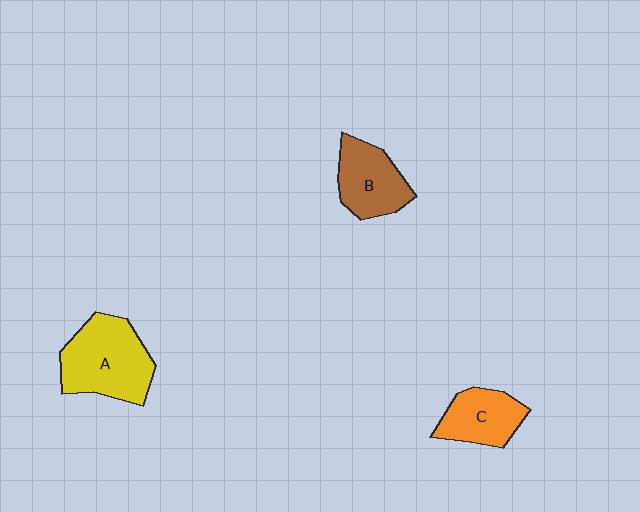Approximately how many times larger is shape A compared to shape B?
Approximately 1.4 times.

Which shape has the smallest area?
Shape C (orange).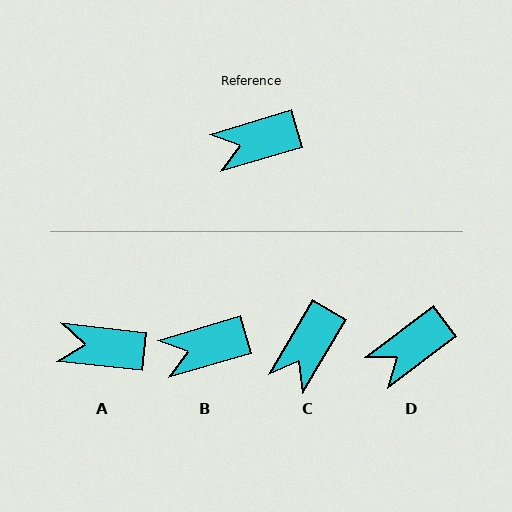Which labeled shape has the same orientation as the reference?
B.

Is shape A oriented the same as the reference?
No, it is off by about 23 degrees.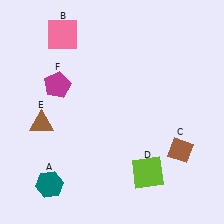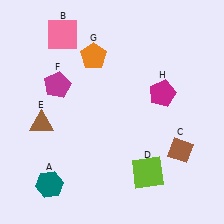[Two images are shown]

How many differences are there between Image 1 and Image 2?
There are 2 differences between the two images.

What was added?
An orange pentagon (G), a magenta pentagon (H) were added in Image 2.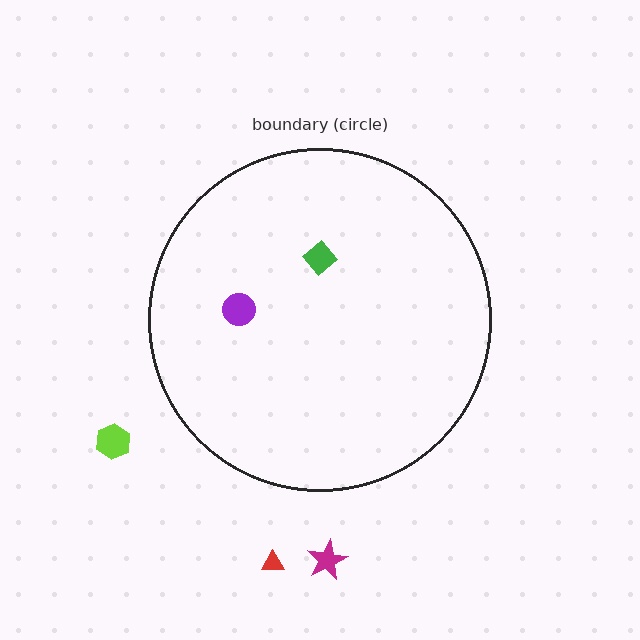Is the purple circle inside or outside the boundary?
Inside.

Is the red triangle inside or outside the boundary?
Outside.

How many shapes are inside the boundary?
2 inside, 3 outside.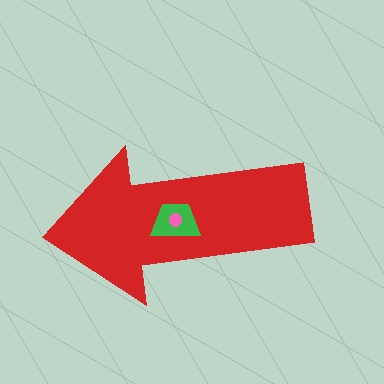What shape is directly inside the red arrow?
The green trapezoid.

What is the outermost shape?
The red arrow.